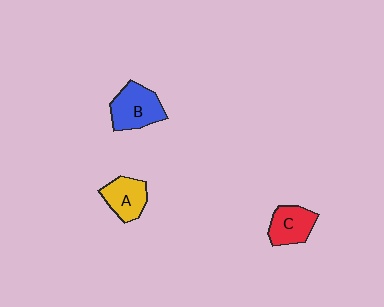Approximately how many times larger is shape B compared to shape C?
Approximately 1.3 times.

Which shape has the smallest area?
Shape C (red).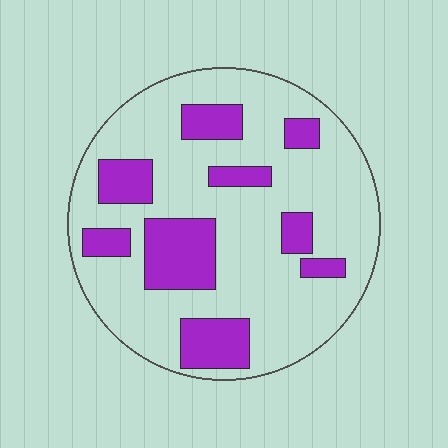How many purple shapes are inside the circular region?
9.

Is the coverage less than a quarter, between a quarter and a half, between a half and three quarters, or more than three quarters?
Between a quarter and a half.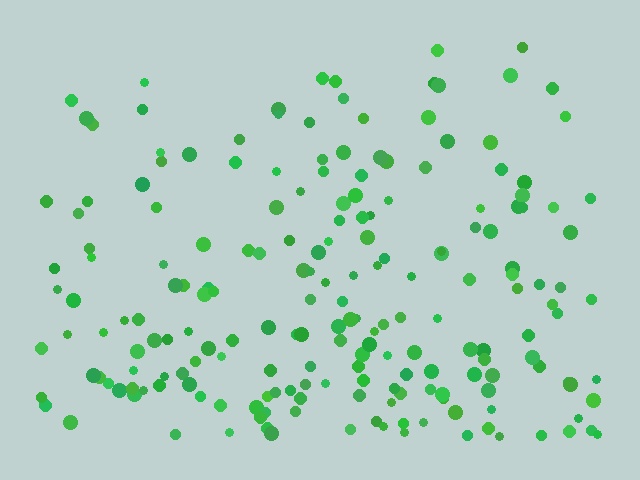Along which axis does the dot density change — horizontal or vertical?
Vertical.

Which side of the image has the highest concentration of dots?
The bottom.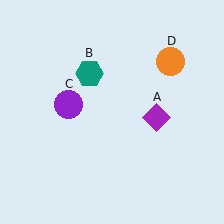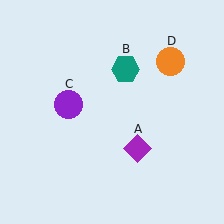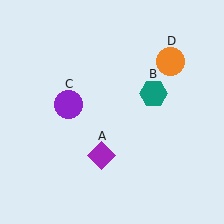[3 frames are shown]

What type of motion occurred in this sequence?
The purple diamond (object A), teal hexagon (object B) rotated clockwise around the center of the scene.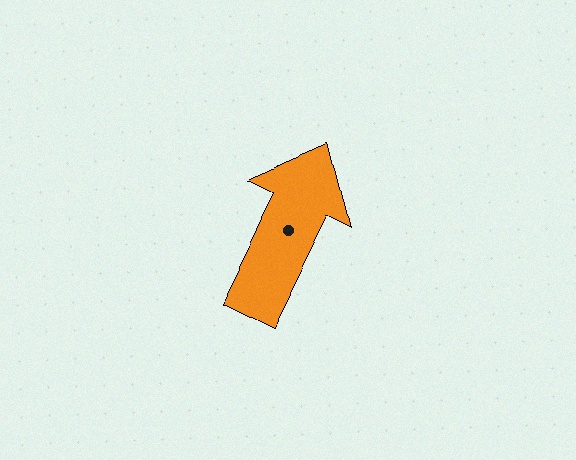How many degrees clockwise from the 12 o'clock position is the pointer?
Approximately 26 degrees.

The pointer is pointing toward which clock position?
Roughly 1 o'clock.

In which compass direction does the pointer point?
Northeast.